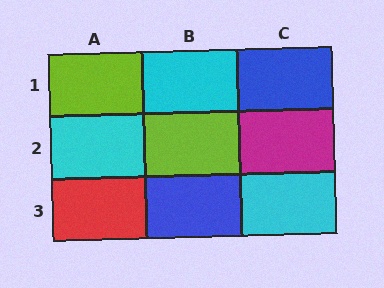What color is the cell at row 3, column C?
Cyan.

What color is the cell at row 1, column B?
Cyan.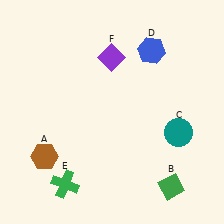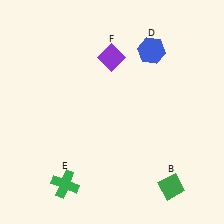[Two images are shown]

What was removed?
The brown hexagon (A), the teal circle (C) were removed in Image 2.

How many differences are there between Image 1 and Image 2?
There are 2 differences between the two images.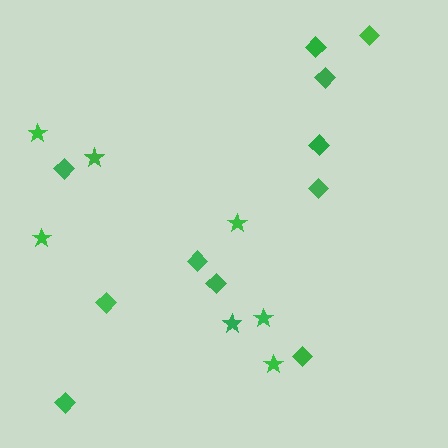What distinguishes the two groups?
There are 2 groups: one group of stars (7) and one group of diamonds (11).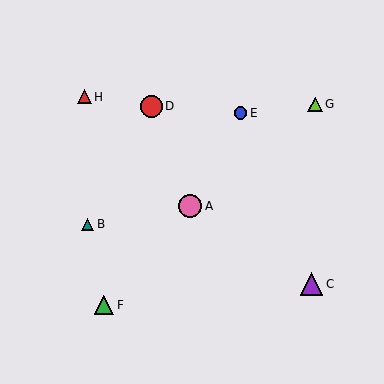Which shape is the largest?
The pink circle (labeled A) is the largest.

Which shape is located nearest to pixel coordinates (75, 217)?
The teal triangle (labeled B) at (88, 224) is nearest to that location.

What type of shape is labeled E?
Shape E is a blue circle.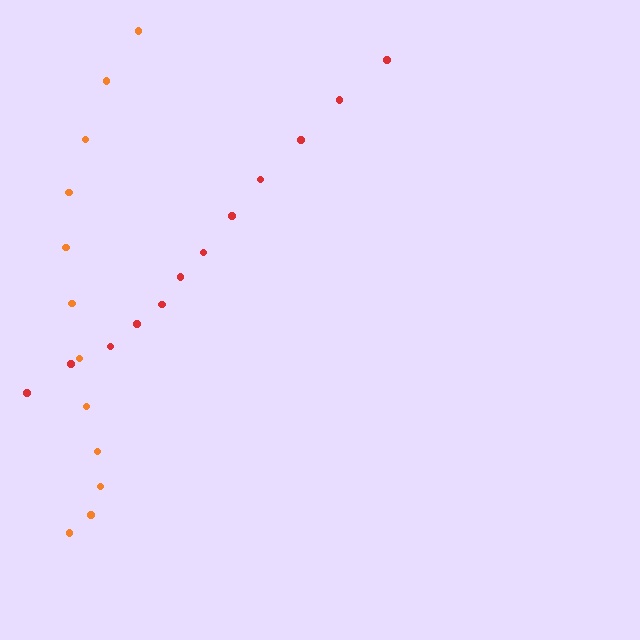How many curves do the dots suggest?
There are 2 distinct paths.